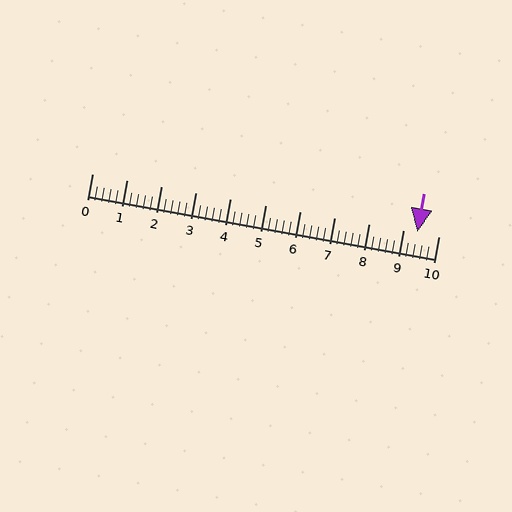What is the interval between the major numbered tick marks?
The major tick marks are spaced 1 units apart.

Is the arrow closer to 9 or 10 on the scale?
The arrow is closer to 9.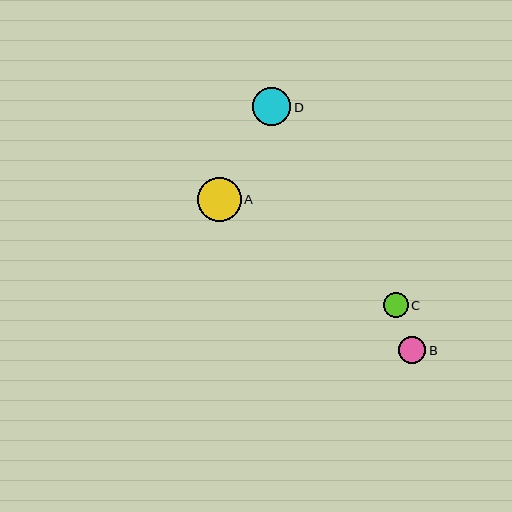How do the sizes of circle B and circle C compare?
Circle B and circle C are approximately the same size.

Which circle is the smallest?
Circle C is the smallest with a size of approximately 25 pixels.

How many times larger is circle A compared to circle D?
Circle A is approximately 1.1 times the size of circle D.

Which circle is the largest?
Circle A is the largest with a size of approximately 44 pixels.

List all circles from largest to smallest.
From largest to smallest: A, D, B, C.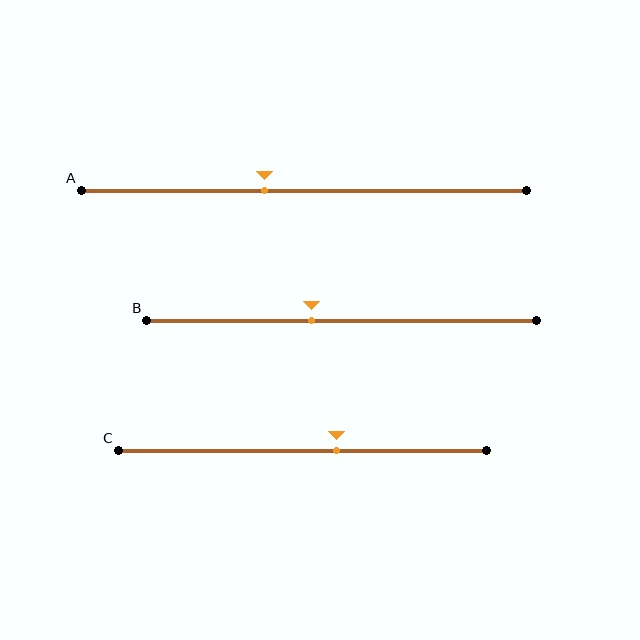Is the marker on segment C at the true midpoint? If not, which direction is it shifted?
No, the marker on segment C is shifted to the right by about 9% of the segment length.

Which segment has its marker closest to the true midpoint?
Segment B has its marker closest to the true midpoint.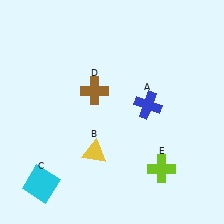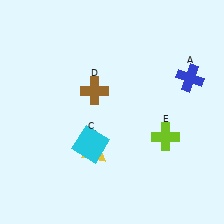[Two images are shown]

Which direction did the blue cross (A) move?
The blue cross (A) moved right.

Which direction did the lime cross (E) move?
The lime cross (E) moved up.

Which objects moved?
The objects that moved are: the blue cross (A), the cyan square (C), the lime cross (E).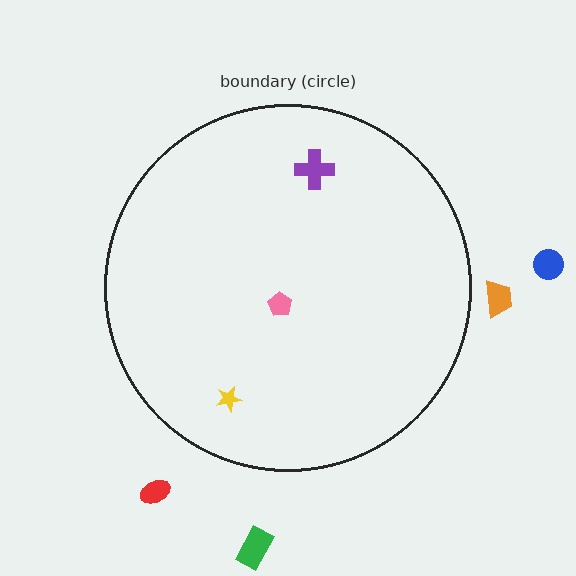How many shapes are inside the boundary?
3 inside, 4 outside.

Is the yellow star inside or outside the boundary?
Inside.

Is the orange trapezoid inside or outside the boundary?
Outside.